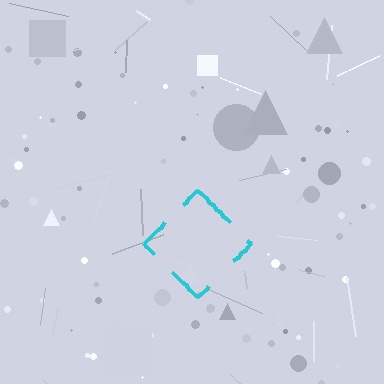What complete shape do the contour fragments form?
The contour fragments form a diamond.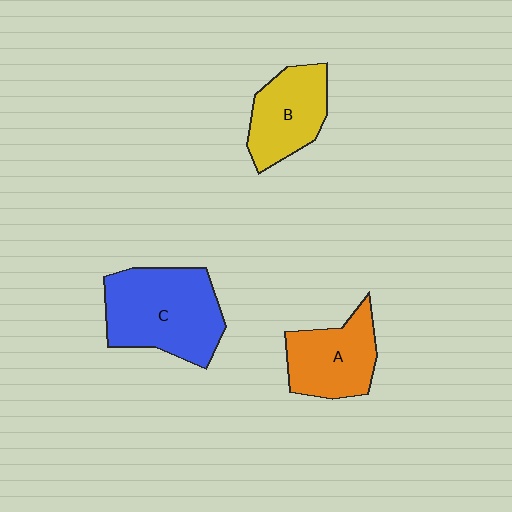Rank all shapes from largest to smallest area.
From largest to smallest: C (blue), A (orange), B (yellow).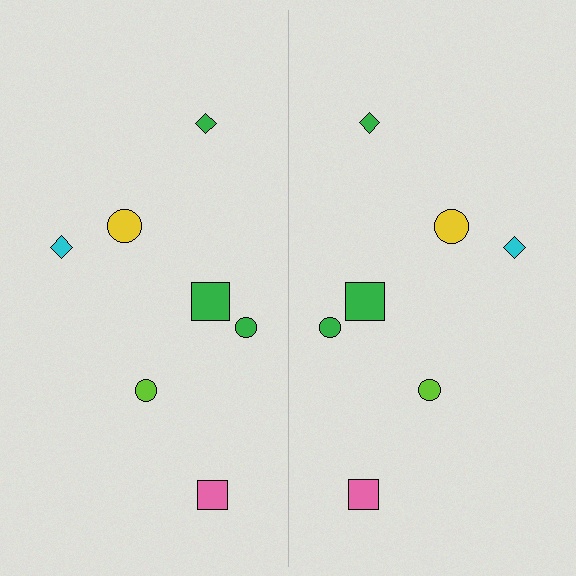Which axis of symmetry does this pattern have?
The pattern has a vertical axis of symmetry running through the center of the image.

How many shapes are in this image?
There are 14 shapes in this image.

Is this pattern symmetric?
Yes, this pattern has bilateral (reflection) symmetry.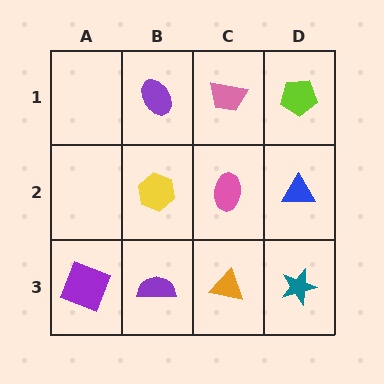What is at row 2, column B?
A yellow hexagon.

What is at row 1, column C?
A pink trapezoid.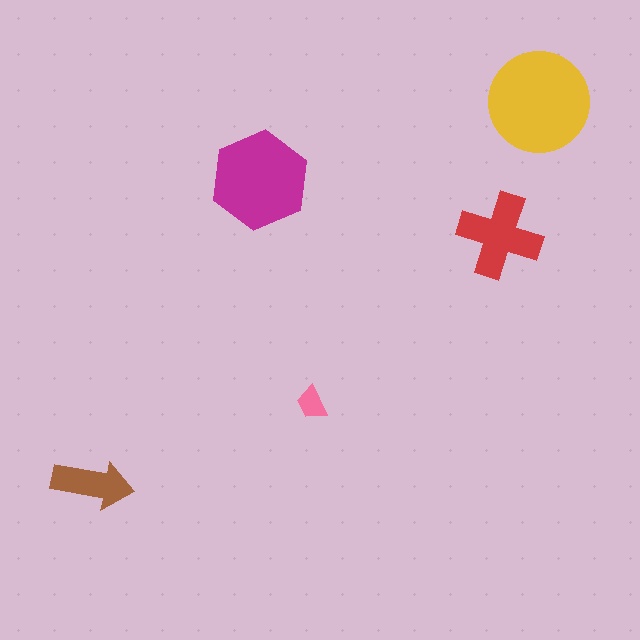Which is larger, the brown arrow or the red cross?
The red cross.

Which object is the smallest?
The pink trapezoid.